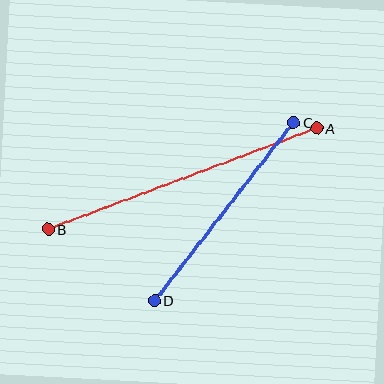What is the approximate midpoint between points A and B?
The midpoint is at approximately (182, 179) pixels.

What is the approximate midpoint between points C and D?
The midpoint is at approximately (224, 211) pixels.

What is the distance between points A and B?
The distance is approximately 287 pixels.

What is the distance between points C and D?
The distance is approximately 226 pixels.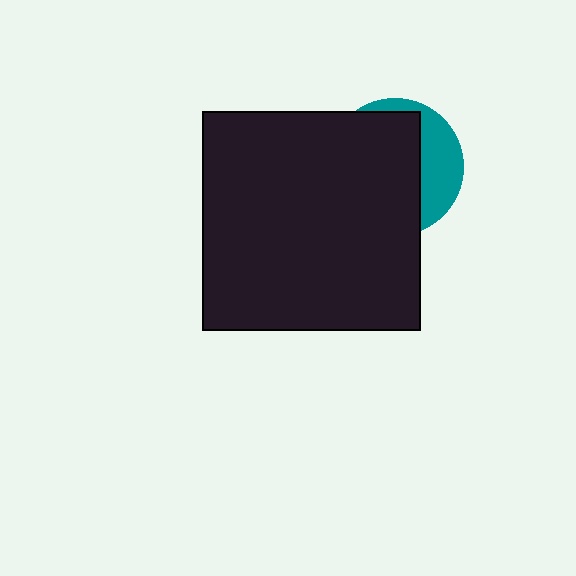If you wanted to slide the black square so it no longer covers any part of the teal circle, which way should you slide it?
Slide it left — that is the most direct way to separate the two shapes.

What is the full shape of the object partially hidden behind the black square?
The partially hidden object is a teal circle.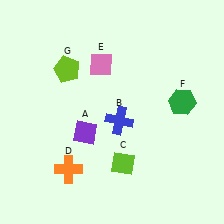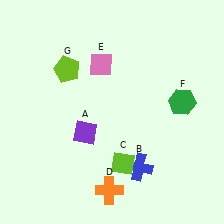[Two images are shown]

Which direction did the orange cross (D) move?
The orange cross (D) moved right.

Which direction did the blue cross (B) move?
The blue cross (B) moved down.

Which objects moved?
The objects that moved are: the blue cross (B), the orange cross (D).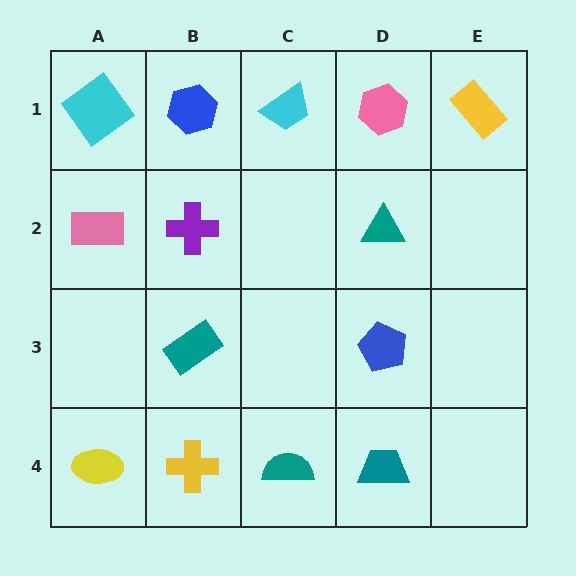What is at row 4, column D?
A teal trapezoid.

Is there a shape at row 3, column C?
No, that cell is empty.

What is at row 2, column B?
A purple cross.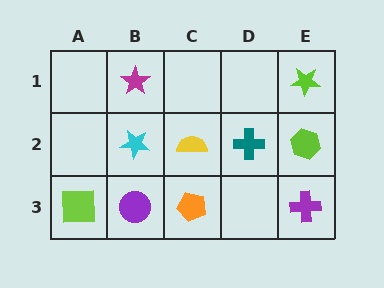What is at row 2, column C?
A yellow semicircle.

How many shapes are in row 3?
4 shapes.